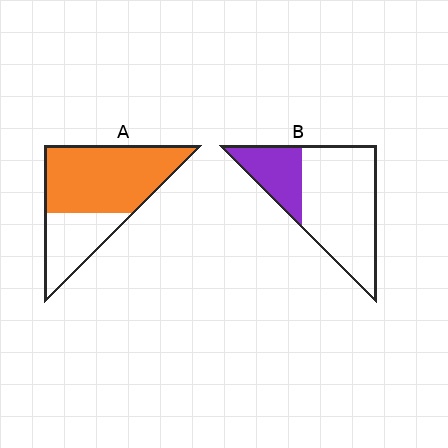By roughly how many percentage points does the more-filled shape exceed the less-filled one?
By roughly 40 percentage points (A over B).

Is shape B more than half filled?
No.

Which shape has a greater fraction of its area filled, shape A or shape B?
Shape A.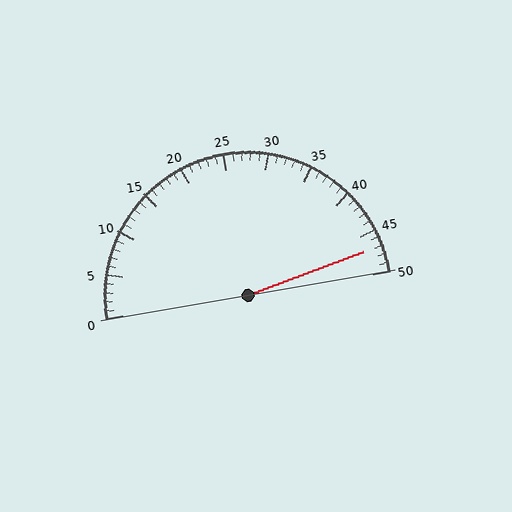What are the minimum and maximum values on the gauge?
The gauge ranges from 0 to 50.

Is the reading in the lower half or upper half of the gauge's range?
The reading is in the upper half of the range (0 to 50).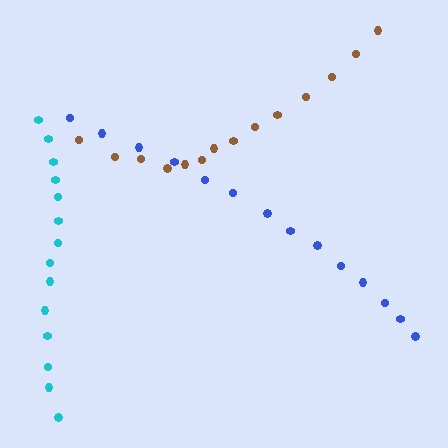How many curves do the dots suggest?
There are 3 distinct paths.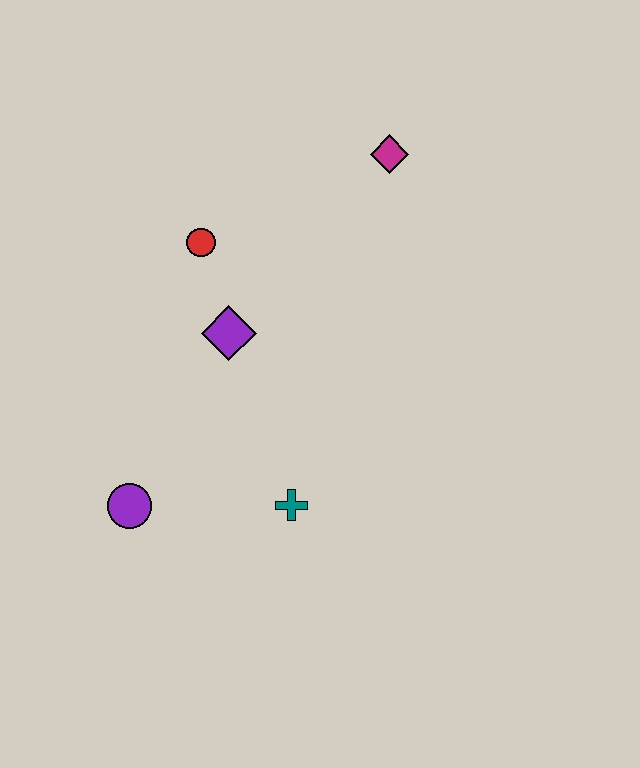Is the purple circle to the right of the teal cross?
No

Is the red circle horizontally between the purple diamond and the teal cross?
No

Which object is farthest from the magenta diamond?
The purple circle is farthest from the magenta diamond.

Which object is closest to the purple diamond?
The red circle is closest to the purple diamond.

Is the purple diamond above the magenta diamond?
No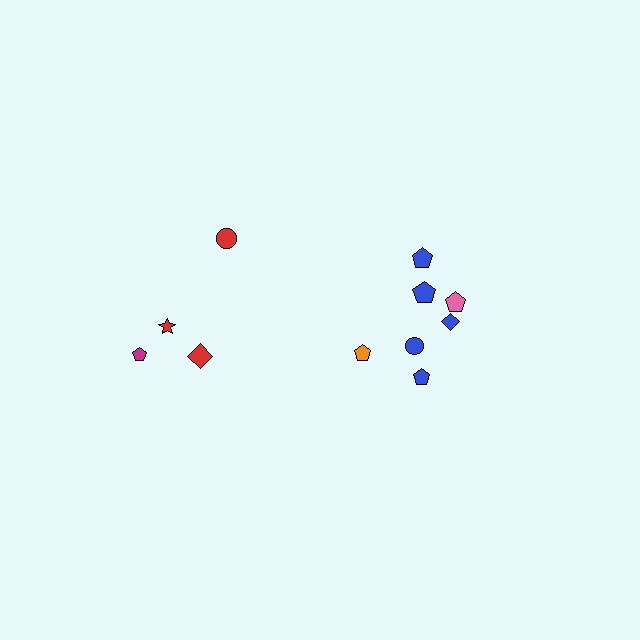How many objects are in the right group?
There are 7 objects.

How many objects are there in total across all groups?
There are 11 objects.